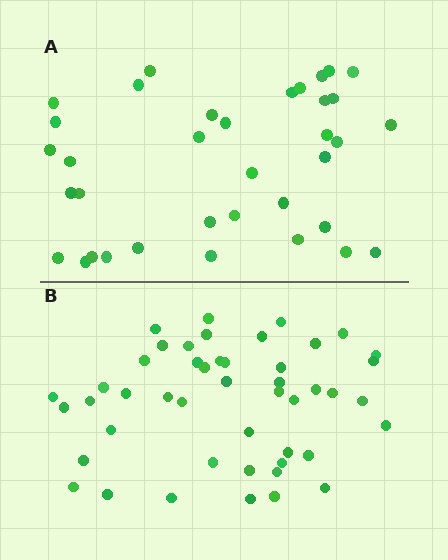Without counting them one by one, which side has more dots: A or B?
Region B (the bottom region) has more dots.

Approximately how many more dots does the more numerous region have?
Region B has roughly 12 or so more dots than region A.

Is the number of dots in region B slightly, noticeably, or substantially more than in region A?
Region B has noticeably more, but not dramatically so. The ratio is roughly 1.3 to 1.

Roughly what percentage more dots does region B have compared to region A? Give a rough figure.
About 30% more.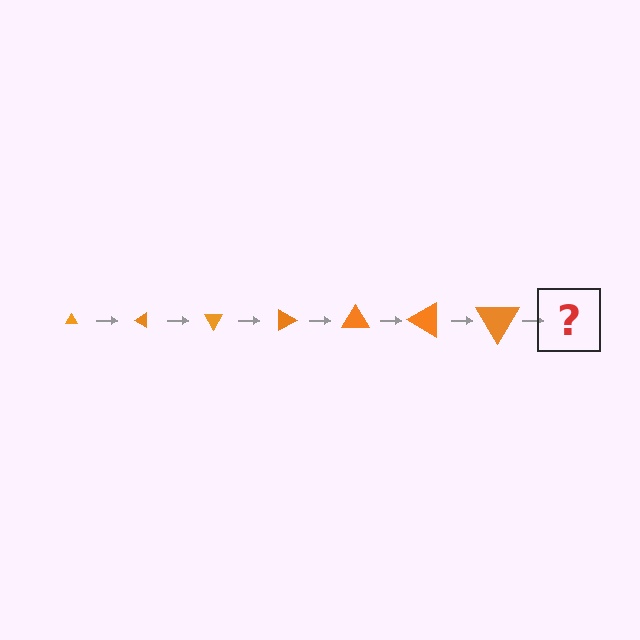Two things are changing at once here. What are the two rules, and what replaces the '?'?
The two rules are that the triangle grows larger each step and it rotates 30 degrees each step. The '?' should be a triangle, larger than the previous one and rotated 210 degrees from the start.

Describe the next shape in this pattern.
It should be a triangle, larger than the previous one and rotated 210 degrees from the start.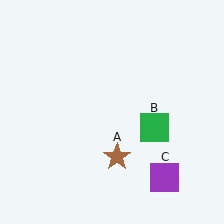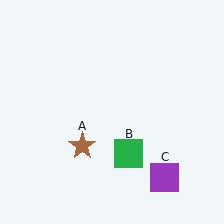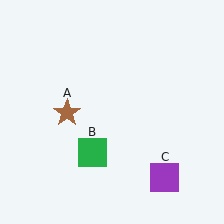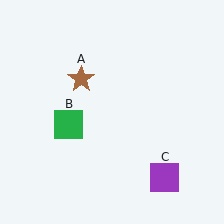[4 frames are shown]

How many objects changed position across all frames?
2 objects changed position: brown star (object A), green square (object B).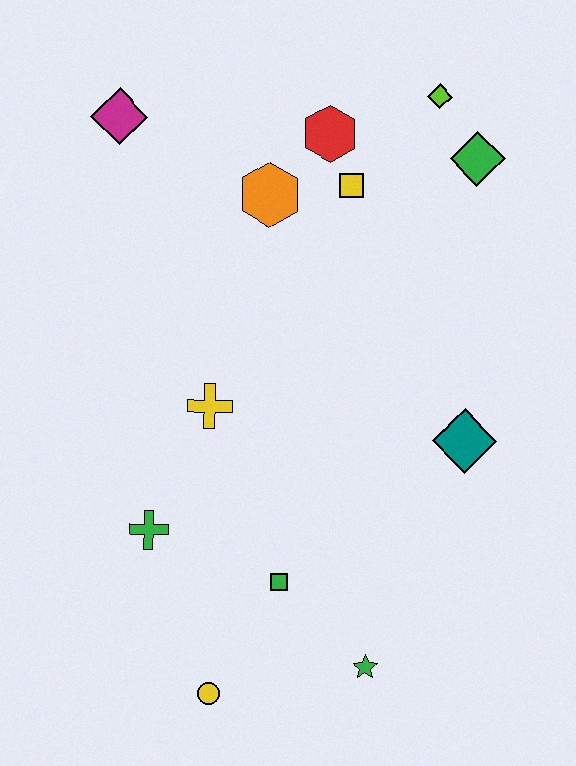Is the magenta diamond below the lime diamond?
Yes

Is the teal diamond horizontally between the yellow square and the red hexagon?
No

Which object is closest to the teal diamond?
The green square is closest to the teal diamond.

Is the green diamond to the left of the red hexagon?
No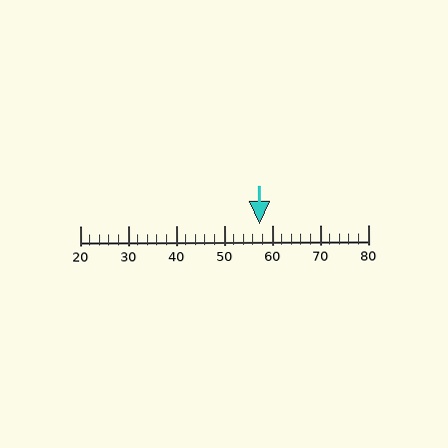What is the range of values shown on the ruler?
The ruler shows values from 20 to 80.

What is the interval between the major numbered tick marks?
The major tick marks are spaced 10 units apart.